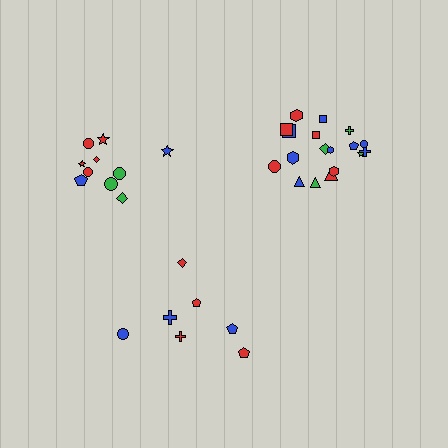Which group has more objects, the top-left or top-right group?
The top-right group.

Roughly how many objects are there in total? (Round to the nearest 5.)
Roughly 35 objects in total.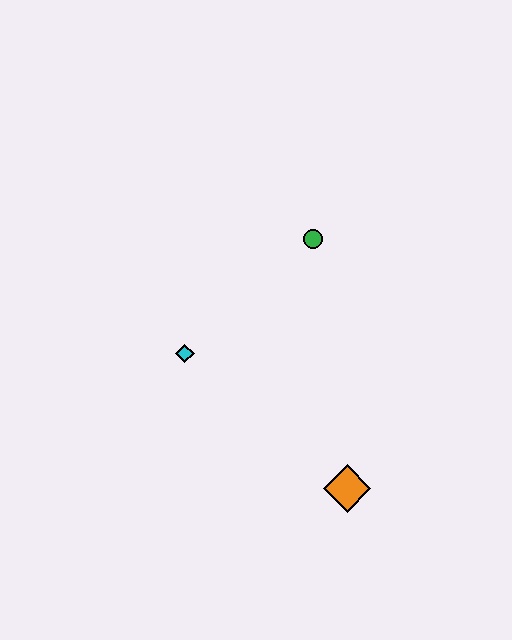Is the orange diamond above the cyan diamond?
No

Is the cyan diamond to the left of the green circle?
Yes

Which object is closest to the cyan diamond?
The green circle is closest to the cyan diamond.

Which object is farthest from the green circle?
The orange diamond is farthest from the green circle.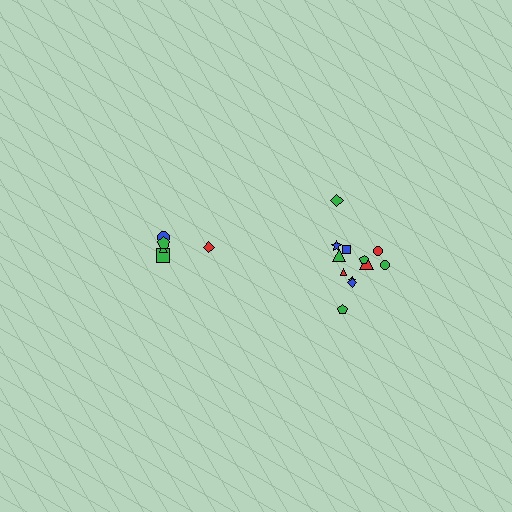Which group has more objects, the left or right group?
The right group.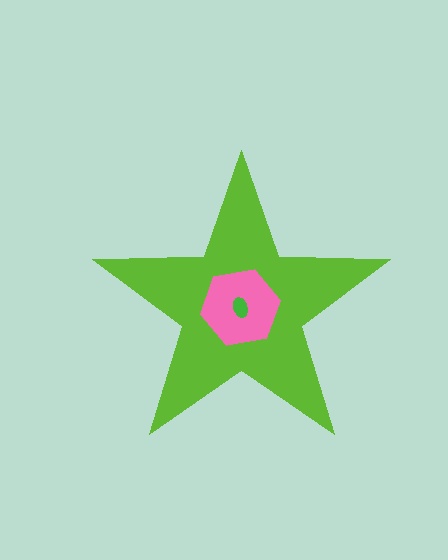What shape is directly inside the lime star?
The pink hexagon.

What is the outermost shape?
The lime star.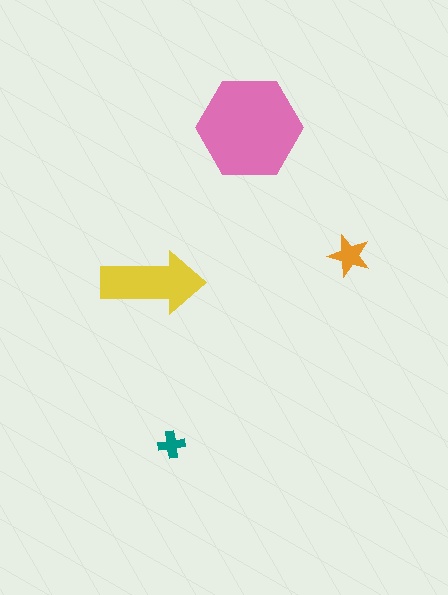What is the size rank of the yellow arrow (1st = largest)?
2nd.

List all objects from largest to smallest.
The pink hexagon, the yellow arrow, the orange star, the teal cross.